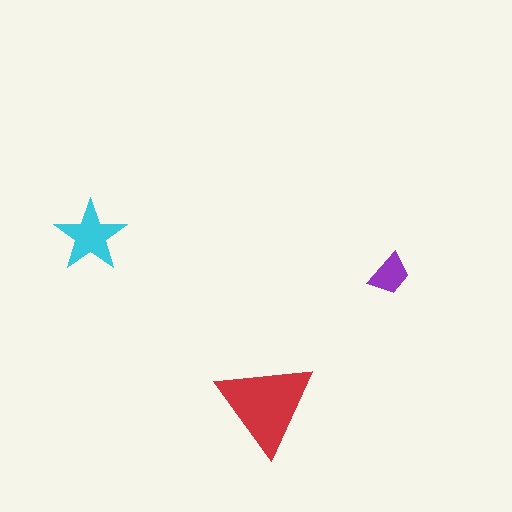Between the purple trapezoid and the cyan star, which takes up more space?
The cyan star.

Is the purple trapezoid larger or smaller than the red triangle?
Smaller.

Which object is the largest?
The red triangle.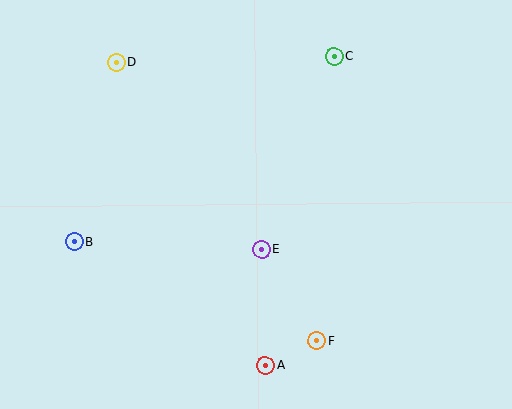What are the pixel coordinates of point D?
Point D is at (116, 63).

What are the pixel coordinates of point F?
Point F is at (317, 341).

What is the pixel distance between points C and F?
The distance between C and F is 285 pixels.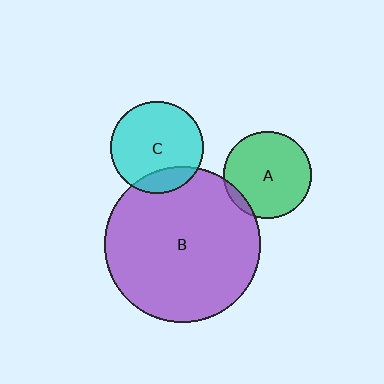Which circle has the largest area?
Circle B (purple).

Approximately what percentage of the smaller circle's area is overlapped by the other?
Approximately 5%.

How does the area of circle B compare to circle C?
Approximately 2.9 times.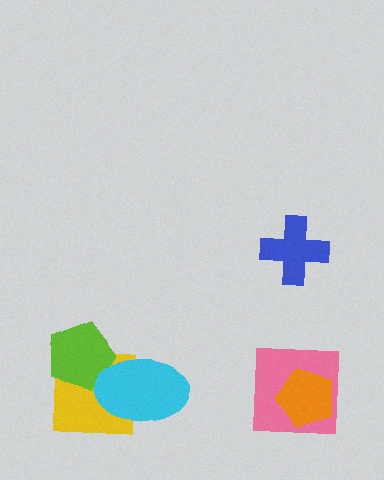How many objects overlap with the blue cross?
0 objects overlap with the blue cross.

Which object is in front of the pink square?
The orange pentagon is in front of the pink square.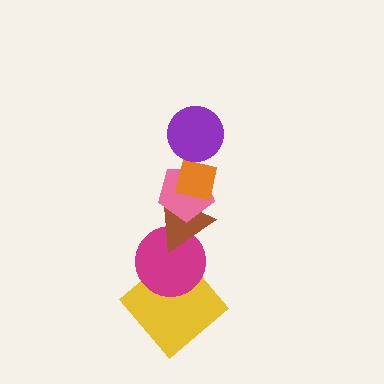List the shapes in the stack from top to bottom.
From top to bottom: the purple circle, the orange square, the pink pentagon, the brown triangle, the magenta circle, the yellow diamond.